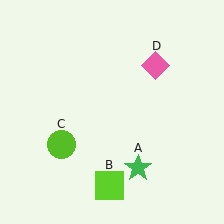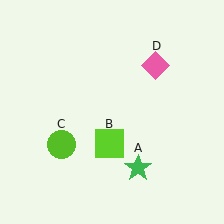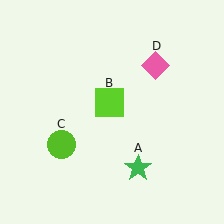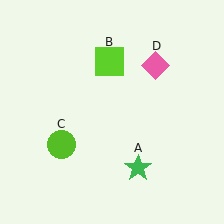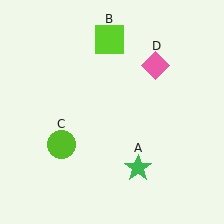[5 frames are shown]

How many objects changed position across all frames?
1 object changed position: lime square (object B).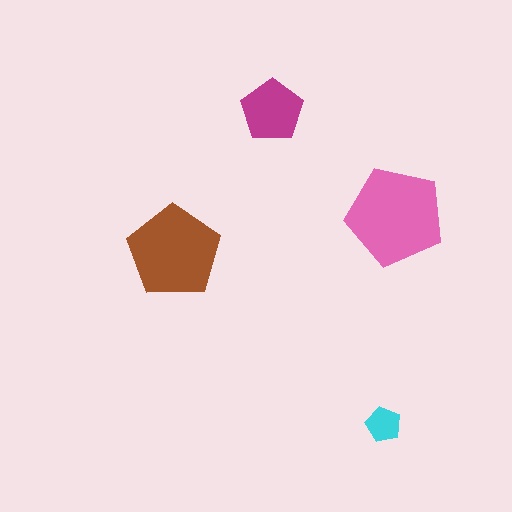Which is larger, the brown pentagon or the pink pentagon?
The pink one.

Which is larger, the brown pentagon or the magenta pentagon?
The brown one.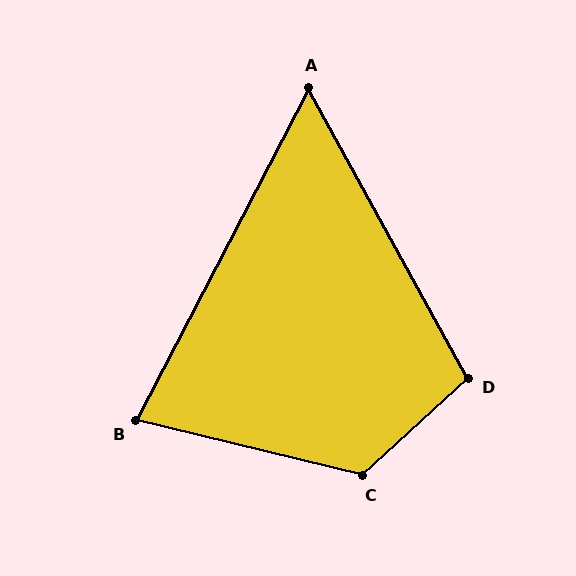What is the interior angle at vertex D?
Approximately 104 degrees (obtuse).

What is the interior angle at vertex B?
Approximately 76 degrees (acute).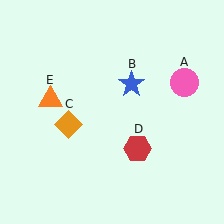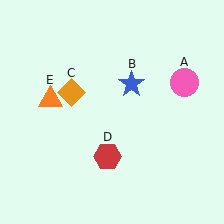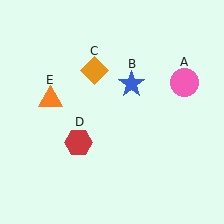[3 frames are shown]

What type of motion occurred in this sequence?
The orange diamond (object C), red hexagon (object D) rotated clockwise around the center of the scene.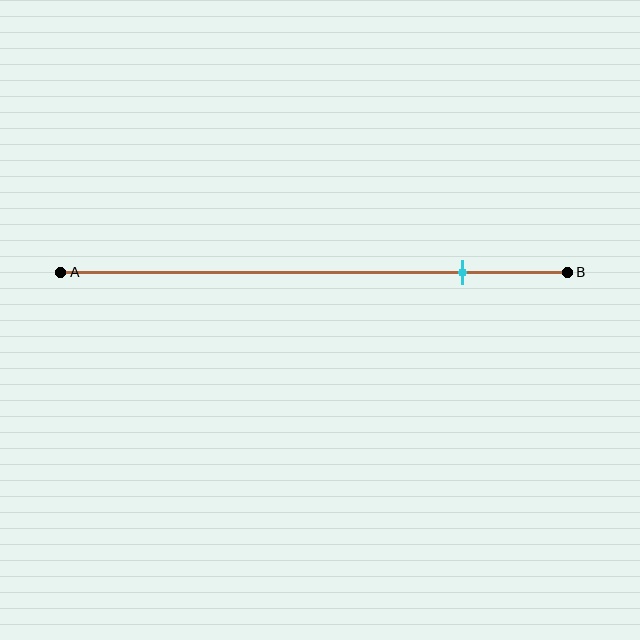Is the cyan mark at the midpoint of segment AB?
No, the mark is at about 80% from A, not at the 50% midpoint.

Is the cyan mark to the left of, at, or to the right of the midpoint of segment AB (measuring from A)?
The cyan mark is to the right of the midpoint of segment AB.